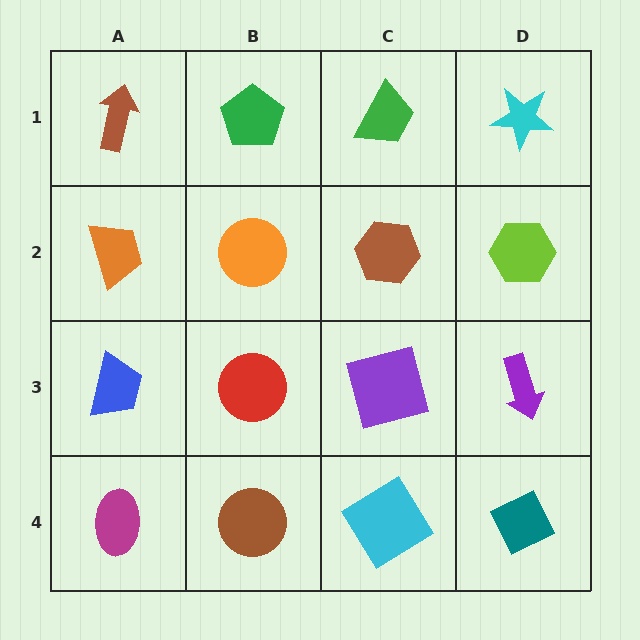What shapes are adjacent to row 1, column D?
A lime hexagon (row 2, column D), a green trapezoid (row 1, column C).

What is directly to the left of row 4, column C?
A brown circle.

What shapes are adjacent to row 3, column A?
An orange trapezoid (row 2, column A), a magenta ellipse (row 4, column A), a red circle (row 3, column B).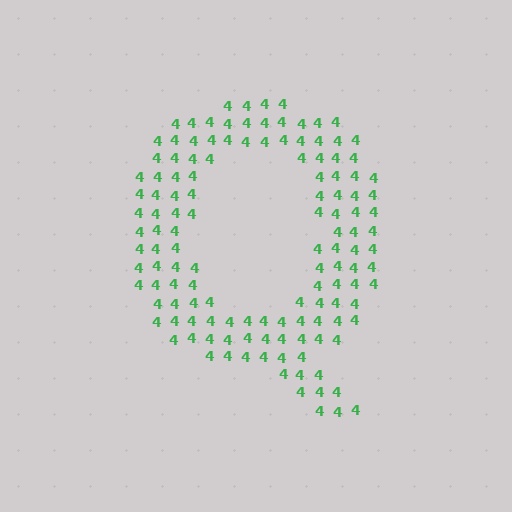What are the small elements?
The small elements are digit 4's.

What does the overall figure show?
The overall figure shows the letter Q.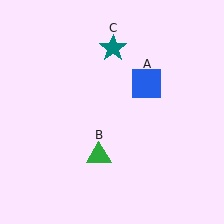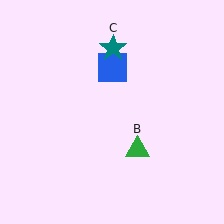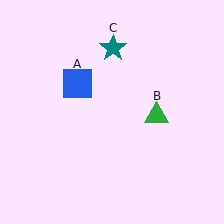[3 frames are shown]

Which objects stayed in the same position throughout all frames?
Teal star (object C) remained stationary.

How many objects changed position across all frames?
2 objects changed position: blue square (object A), green triangle (object B).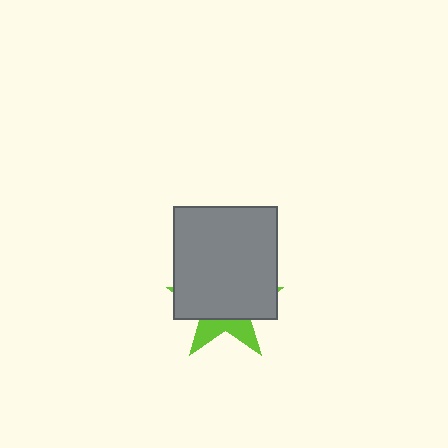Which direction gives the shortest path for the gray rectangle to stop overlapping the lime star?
Moving up gives the shortest separation.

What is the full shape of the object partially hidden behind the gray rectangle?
The partially hidden object is a lime star.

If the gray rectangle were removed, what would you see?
You would see the complete lime star.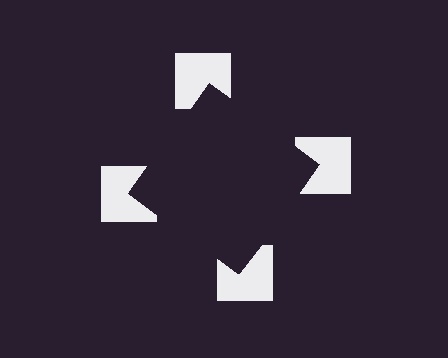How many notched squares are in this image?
There are 4 — one at each vertex of the illusory square.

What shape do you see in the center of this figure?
An illusory square — its edges are inferred from the aligned wedge cuts in the notched squares, not physically drawn.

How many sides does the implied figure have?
4 sides.